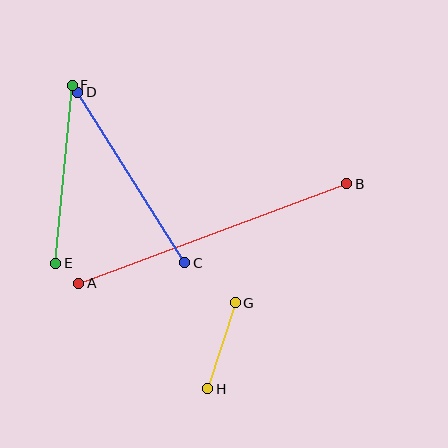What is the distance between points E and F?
The distance is approximately 179 pixels.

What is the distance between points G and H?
The distance is approximately 90 pixels.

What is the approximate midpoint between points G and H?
The midpoint is at approximately (222, 346) pixels.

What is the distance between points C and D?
The distance is approximately 201 pixels.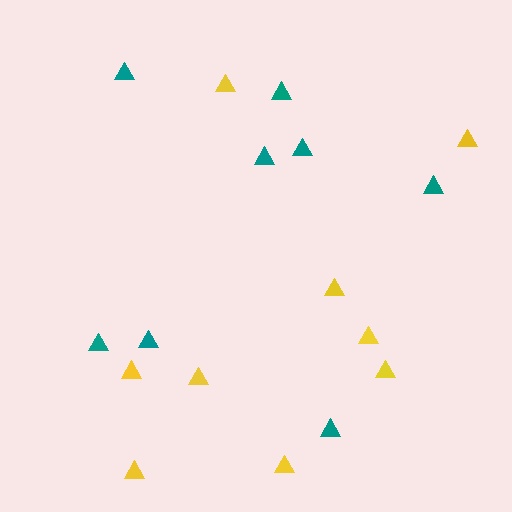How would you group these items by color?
There are 2 groups: one group of teal triangles (8) and one group of yellow triangles (9).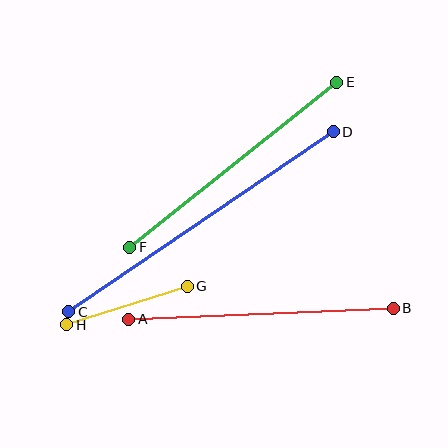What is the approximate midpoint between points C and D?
The midpoint is at approximately (201, 222) pixels.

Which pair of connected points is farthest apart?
Points C and D are farthest apart.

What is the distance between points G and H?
The distance is approximately 126 pixels.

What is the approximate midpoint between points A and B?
The midpoint is at approximately (261, 314) pixels.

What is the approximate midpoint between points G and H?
The midpoint is at approximately (127, 306) pixels.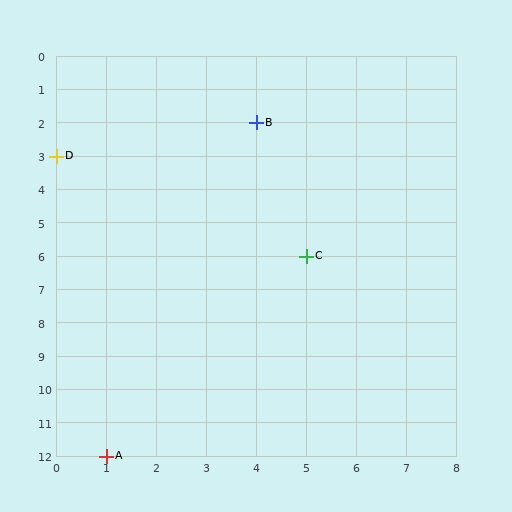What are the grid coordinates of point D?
Point D is at grid coordinates (0, 3).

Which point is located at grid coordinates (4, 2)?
Point B is at (4, 2).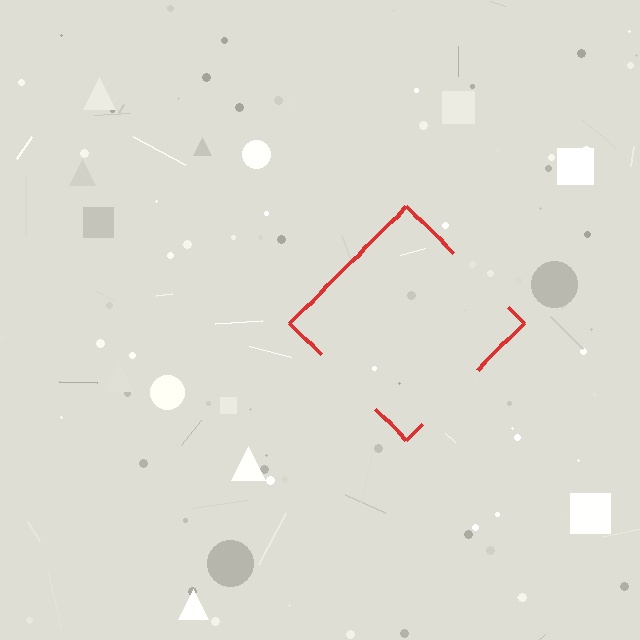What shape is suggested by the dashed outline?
The dashed outline suggests a diamond.